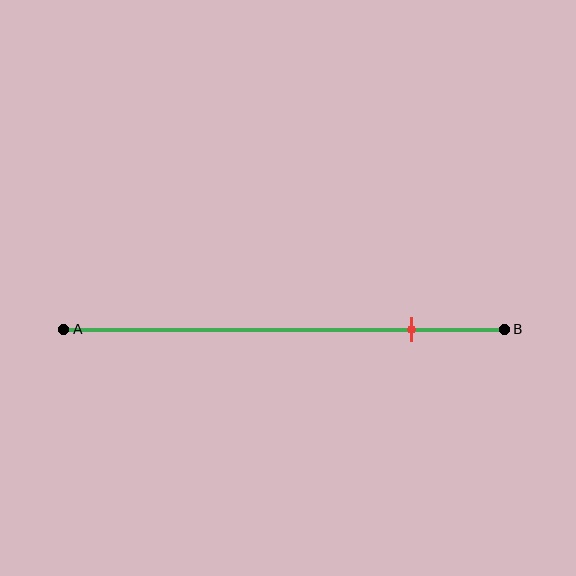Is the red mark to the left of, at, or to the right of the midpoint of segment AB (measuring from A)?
The red mark is to the right of the midpoint of segment AB.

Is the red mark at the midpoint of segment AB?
No, the mark is at about 80% from A, not at the 50% midpoint.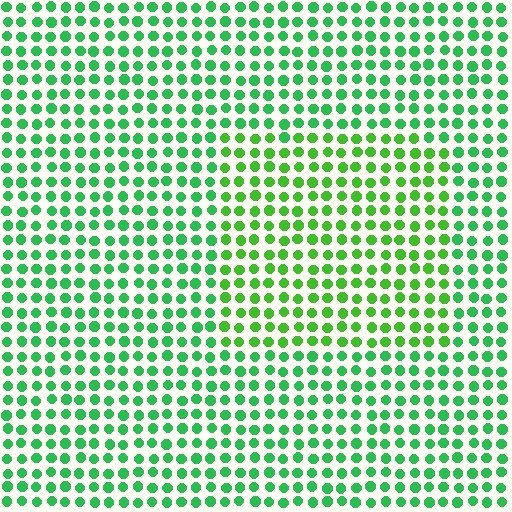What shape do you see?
I see a rectangle.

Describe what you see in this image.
The image is filled with small green elements in a uniform arrangement. A rectangle-shaped region is visible where the elements are tinted to a slightly different hue, forming a subtle color boundary.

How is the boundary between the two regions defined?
The boundary is defined purely by a slight shift in hue (about 25 degrees). Spacing, size, and orientation are identical on both sides.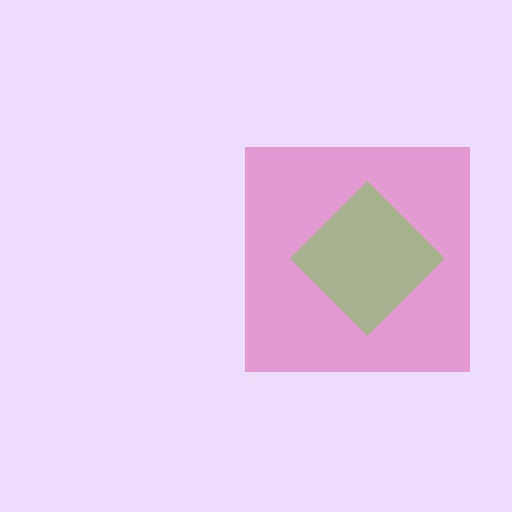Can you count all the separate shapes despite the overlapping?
Yes, there are 2 separate shapes.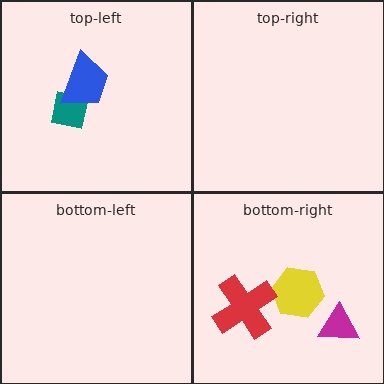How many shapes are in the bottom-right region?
3.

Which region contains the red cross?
The bottom-right region.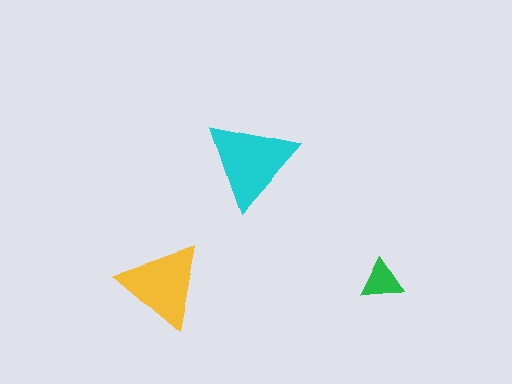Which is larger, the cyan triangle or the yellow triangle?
The cyan one.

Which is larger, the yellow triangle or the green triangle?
The yellow one.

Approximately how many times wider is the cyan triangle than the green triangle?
About 2 times wider.